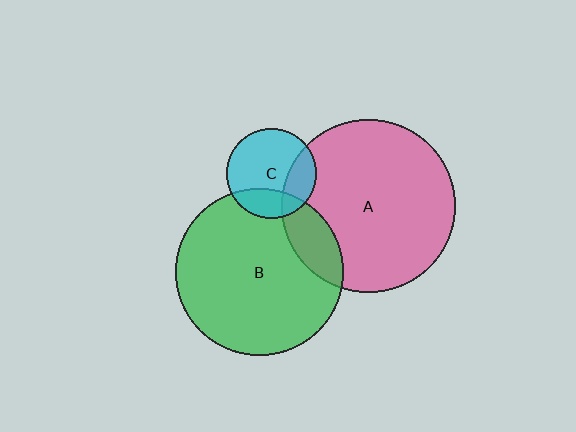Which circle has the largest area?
Circle A (pink).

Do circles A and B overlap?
Yes.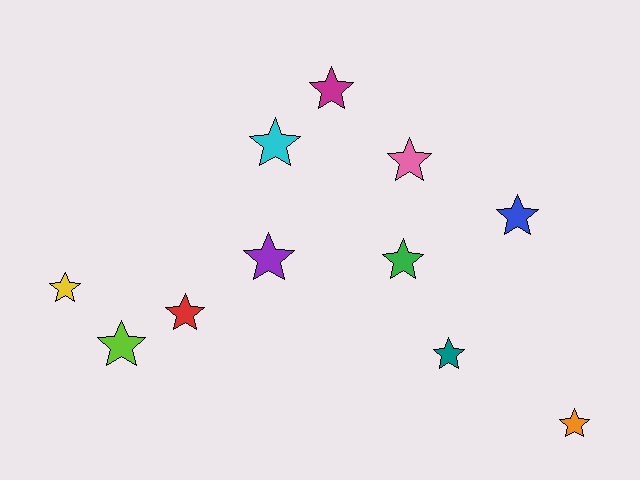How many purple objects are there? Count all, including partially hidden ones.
There is 1 purple object.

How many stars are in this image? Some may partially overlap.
There are 11 stars.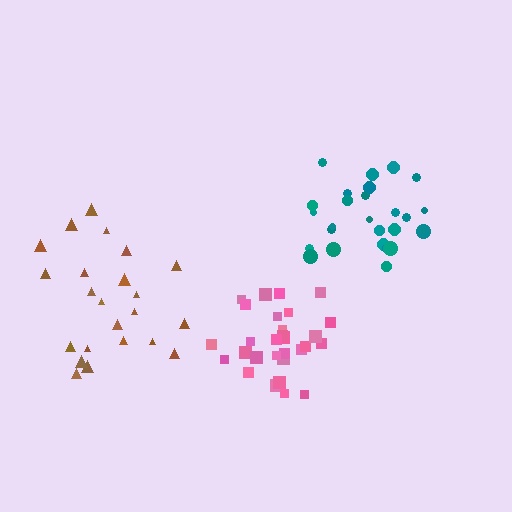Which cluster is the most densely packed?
Teal.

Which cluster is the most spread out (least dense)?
Brown.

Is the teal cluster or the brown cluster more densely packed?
Teal.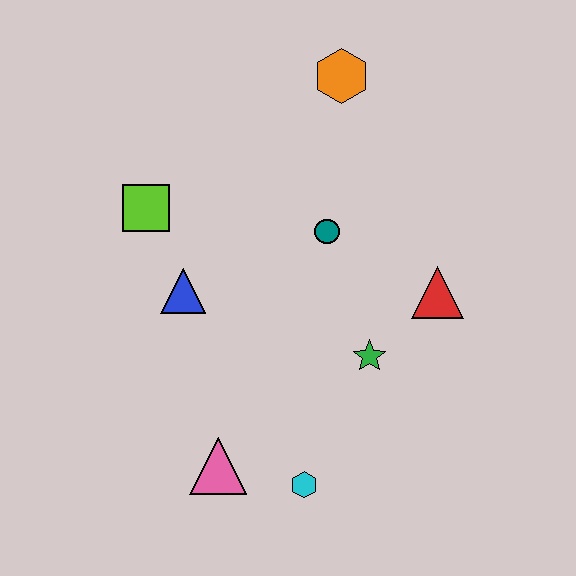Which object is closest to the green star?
The red triangle is closest to the green star.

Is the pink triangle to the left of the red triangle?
Yes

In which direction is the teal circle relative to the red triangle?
The teal circle is to the left of the red triangle.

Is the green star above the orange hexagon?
No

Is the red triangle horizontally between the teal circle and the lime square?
No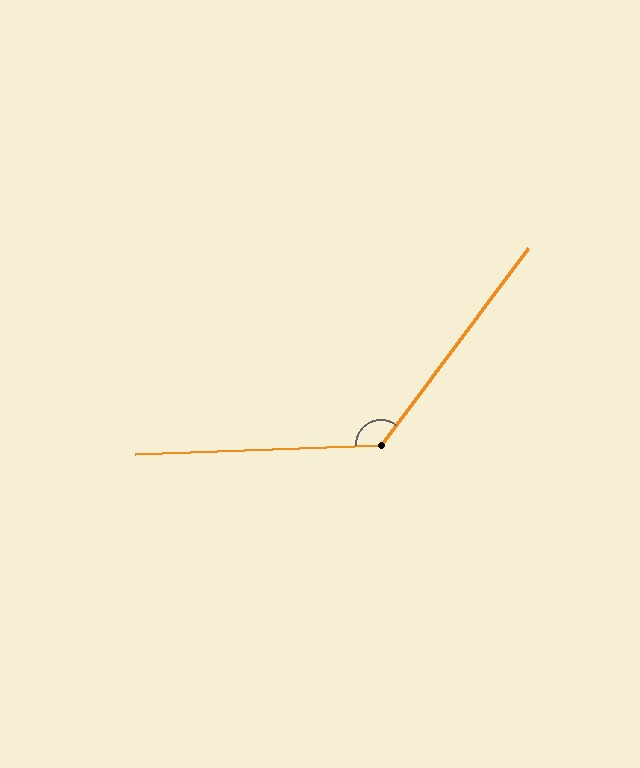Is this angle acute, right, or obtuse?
It is obtuse.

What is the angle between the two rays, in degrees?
Approximately 129 degrees.